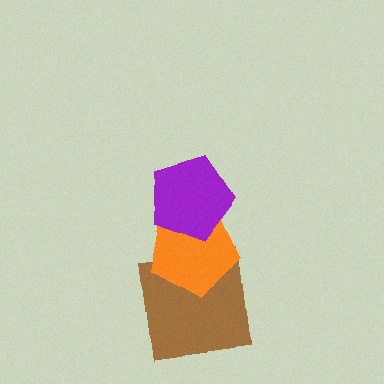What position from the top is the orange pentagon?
The orange pentagon is 2nd from the top.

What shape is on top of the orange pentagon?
The purple pentagon is on top of the orange pentagon.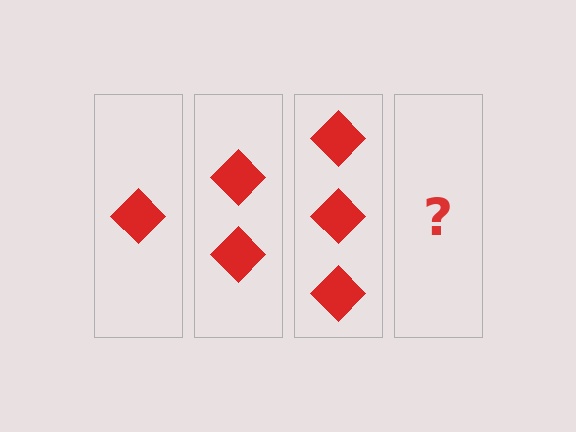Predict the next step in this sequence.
The next step is 4 diamonds.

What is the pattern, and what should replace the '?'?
The pattern is that each step adds one more diamond. The '?' should be 4 diamonds.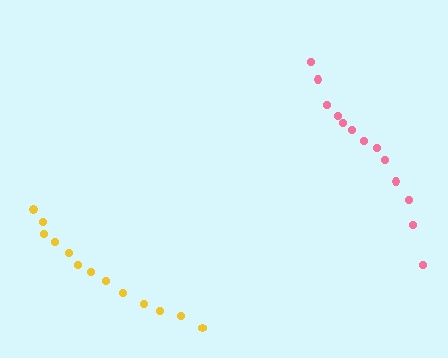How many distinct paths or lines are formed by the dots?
There are 2 distinct paths.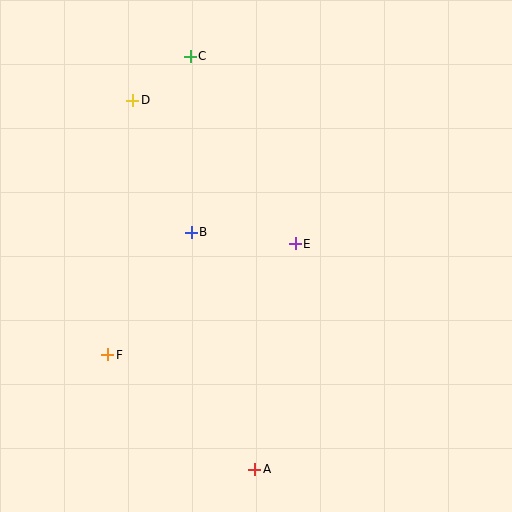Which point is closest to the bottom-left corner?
Point F is closest to the bottom-left corner.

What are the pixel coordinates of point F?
Point F is at (108, 355).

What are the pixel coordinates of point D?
Point D is at (133, 100).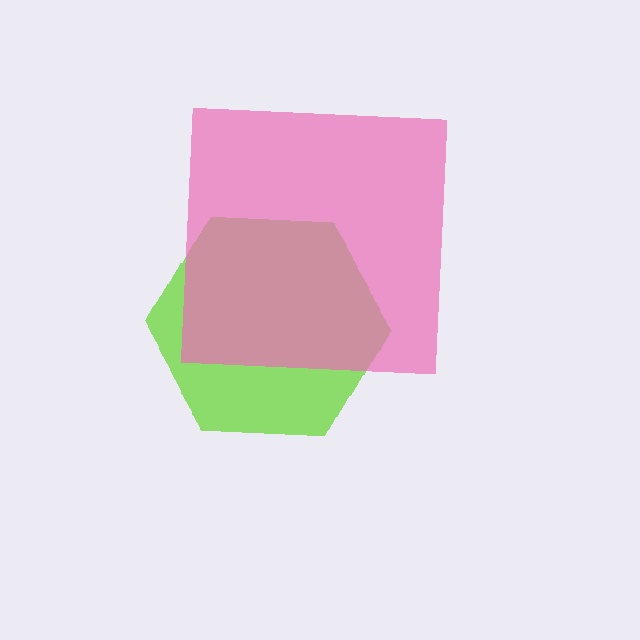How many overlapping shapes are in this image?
There are 2 overlapping shapes in the image.